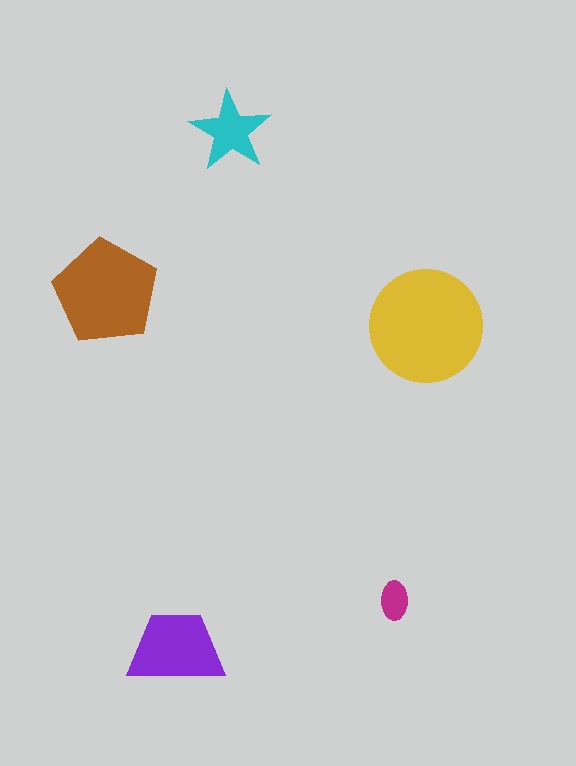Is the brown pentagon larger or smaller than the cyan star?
Larger.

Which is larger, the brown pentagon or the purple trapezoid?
The brown pentagon.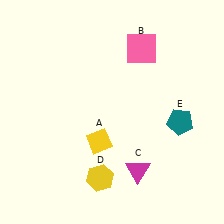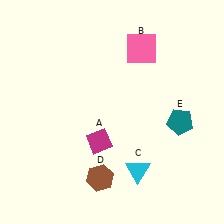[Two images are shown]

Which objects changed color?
A changed from yellow to magenta. C changed from magenta to cyan. D changed from yellow to brown.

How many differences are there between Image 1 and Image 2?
There are 3 differences between the two images.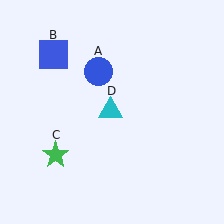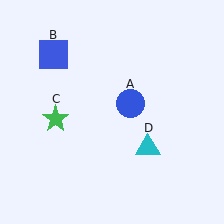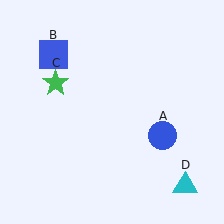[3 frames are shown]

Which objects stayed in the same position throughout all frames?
Blue square (object B) remained stationary.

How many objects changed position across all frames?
3 objects changed position: blue circle (object A), green star (object C), cyan triangle (object D).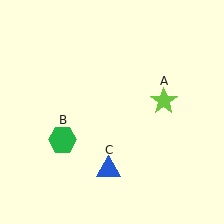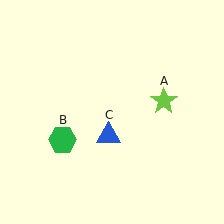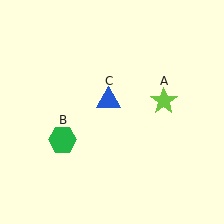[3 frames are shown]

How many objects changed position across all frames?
1 object changed position: blue triangle (object C).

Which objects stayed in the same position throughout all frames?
Lime star (object A) and green hexagon (object B) remained stationary.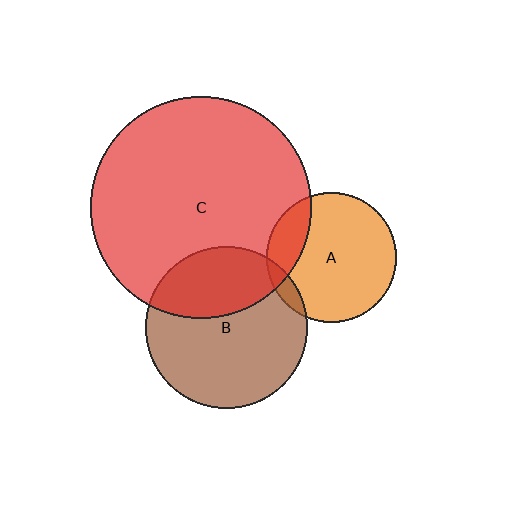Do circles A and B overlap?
Yes.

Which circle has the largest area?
Circle C (red).